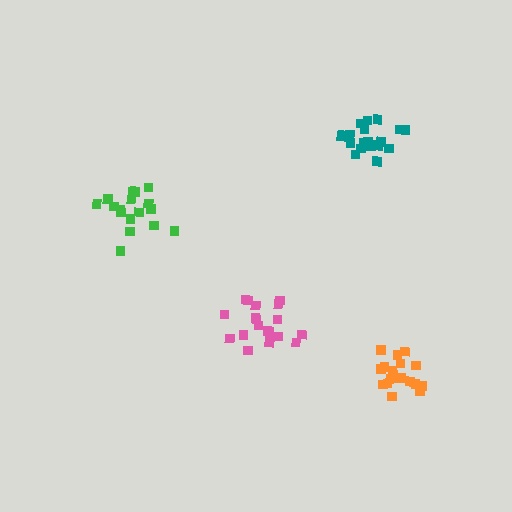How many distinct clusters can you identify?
There are 4 distinct clusters.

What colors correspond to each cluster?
The clusters are colored: teal, orange, green, pink.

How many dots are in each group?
Group 1: 19 dots, Group 2: 19 dots, Group 3: 17 dots, Group 4: 21 dots (76 total).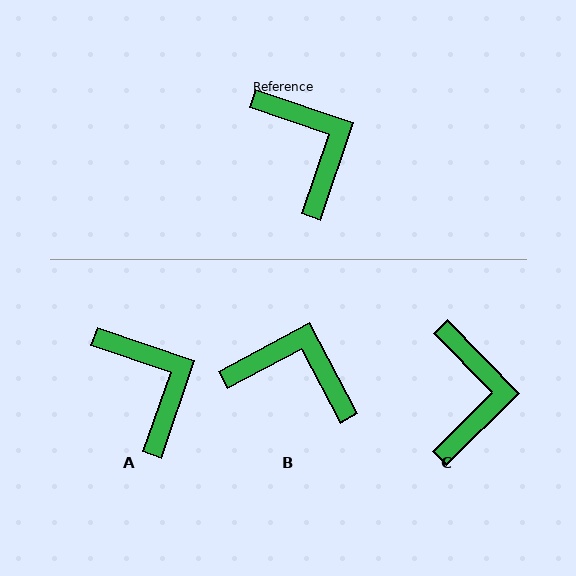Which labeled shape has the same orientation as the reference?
A.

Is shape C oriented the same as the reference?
No, it is off by about 26 degrees.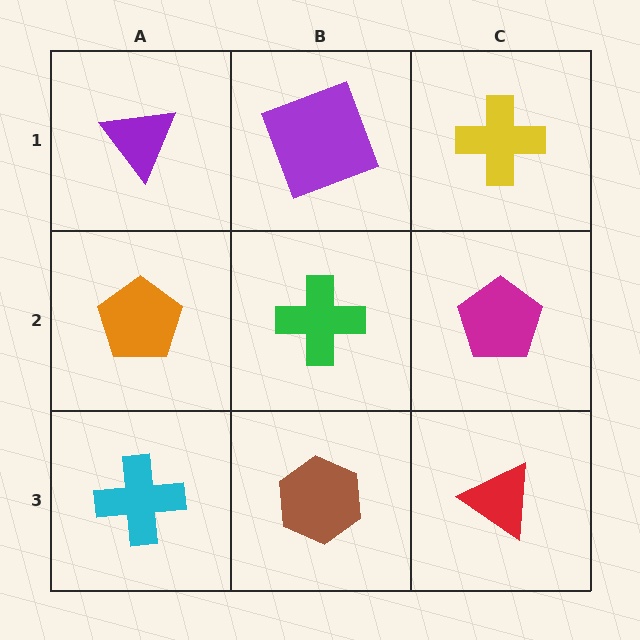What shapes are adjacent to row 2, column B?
A purple square (row 1, column B), a brown hexagon (row 3, column B), an orange pentagon (row 2, column A), a magenta pentagon (row 2, column C).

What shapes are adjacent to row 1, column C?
A magenta pentagon (row 2, column C), a purple square (row 1, column B).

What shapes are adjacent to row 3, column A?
An orange pentagon (row 2, column A), a brown hexagon (row 3, column B).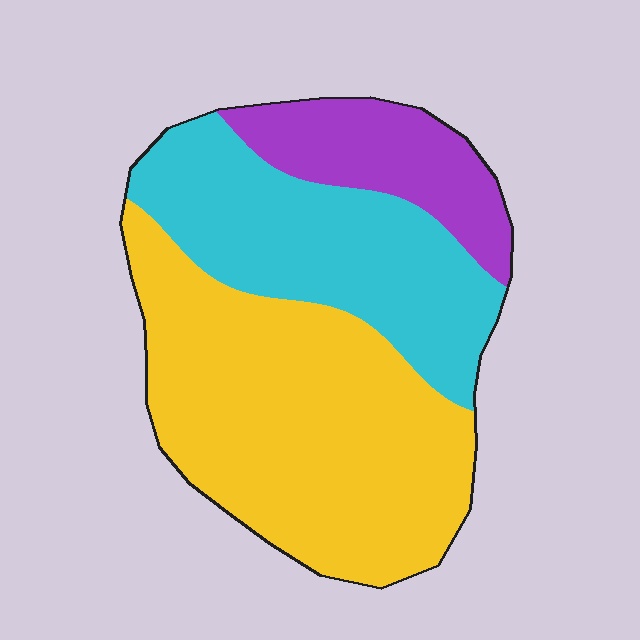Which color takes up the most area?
Yellow, at roughly 50%.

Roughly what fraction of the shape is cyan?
Cyan covers around 35% of the shape.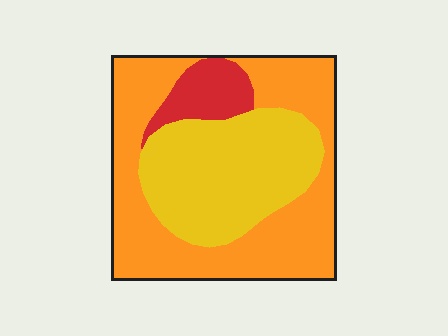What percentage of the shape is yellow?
Yellow takes up about three eighths (3/8) of the shape.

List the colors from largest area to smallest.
From largest to smallest: orange, yellow, red.